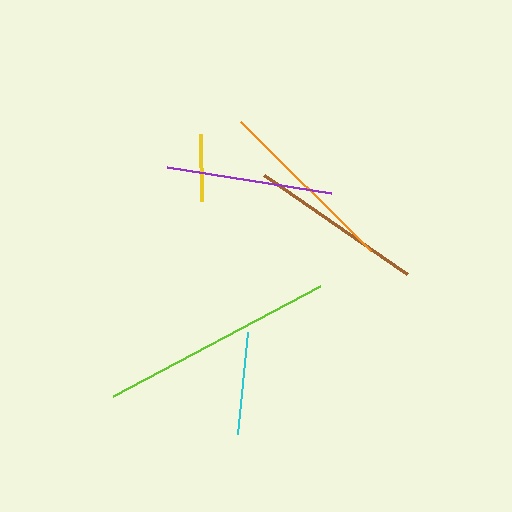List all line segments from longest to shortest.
From longest to shortest: lime, orange, brown, purple, cyan, yellow.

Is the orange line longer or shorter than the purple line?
The orange line is longer than the purple line.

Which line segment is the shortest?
The yellow line is the shortest at approximately 67 pixels.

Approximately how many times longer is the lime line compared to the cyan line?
The lime line is approximately 2.3 times the length of the cyan line.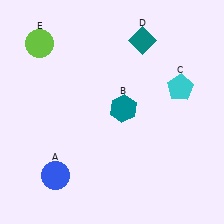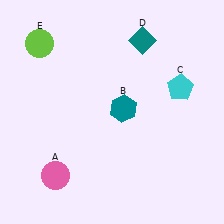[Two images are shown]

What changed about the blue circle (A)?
In Image 1, A is blue. In Image 2, it changed to pink.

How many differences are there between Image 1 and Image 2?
There is 1 difference between the two images.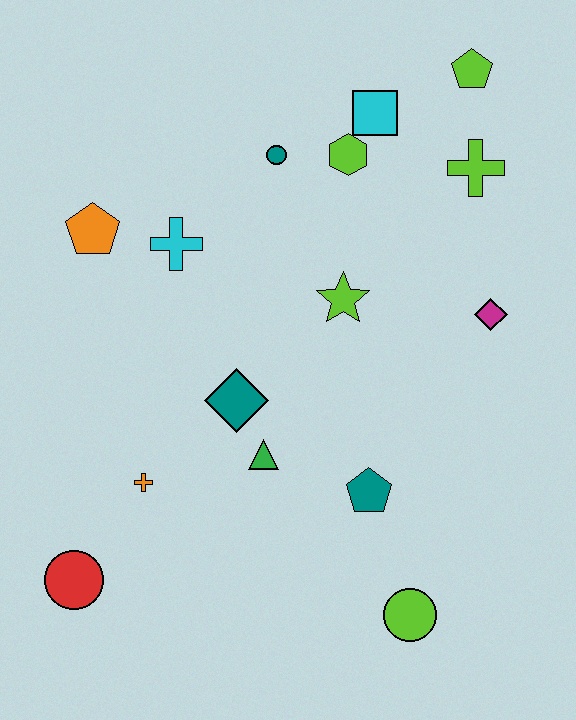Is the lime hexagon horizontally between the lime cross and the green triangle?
Yes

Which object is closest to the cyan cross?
The orange pentagon is closest to the cyan cross.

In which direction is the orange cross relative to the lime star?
The orange cross is to the left of the lime star.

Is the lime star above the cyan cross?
No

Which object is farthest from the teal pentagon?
The lime pentagon is farthest from the teal pentagon.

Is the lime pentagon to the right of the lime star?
Yes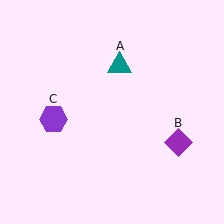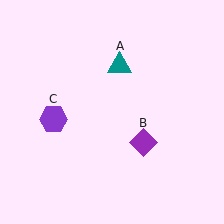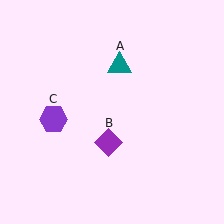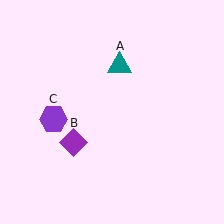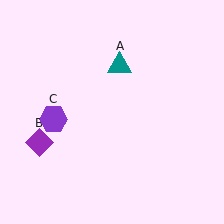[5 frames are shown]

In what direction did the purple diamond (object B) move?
The purple diamond (object B) moved left.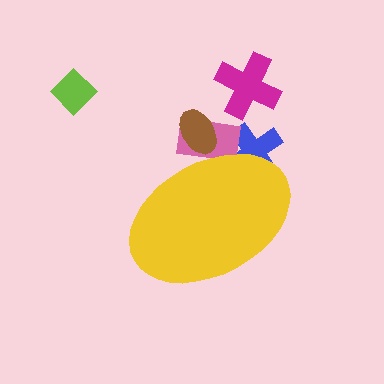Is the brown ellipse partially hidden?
Yes, the brown ellipse is partially hidden behind the yellow ellipse.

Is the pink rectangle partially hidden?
Yes, the pink rectangle is partially hidden behind the yellow ellipse.